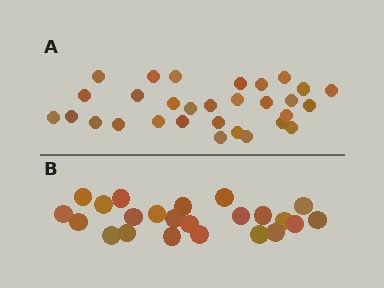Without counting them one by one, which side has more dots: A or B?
Region A (the top region) has more dots.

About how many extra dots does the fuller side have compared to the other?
Region A has roughly 8 or so more dots than region B.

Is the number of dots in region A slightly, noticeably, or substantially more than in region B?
Region A has noticeably more, but not dramatically so. The ratio is roughly 1.3 to 1.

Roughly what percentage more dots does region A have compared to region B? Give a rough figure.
About 30% more.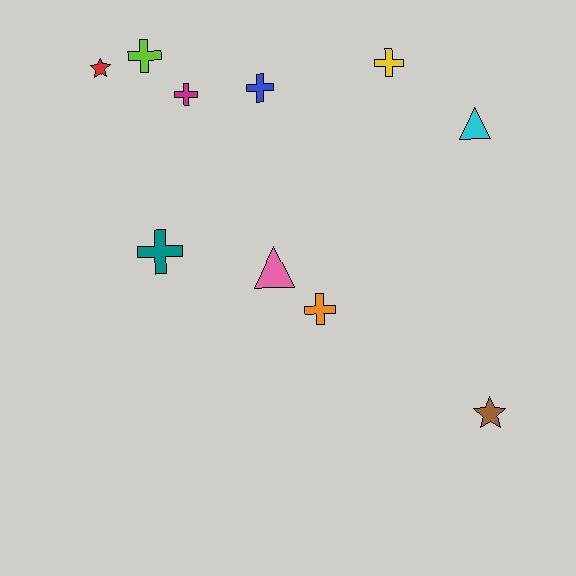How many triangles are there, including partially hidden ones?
There are 2 triangles.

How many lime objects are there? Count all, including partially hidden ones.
There is 1 lime object.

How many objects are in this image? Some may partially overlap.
There are 10 objects.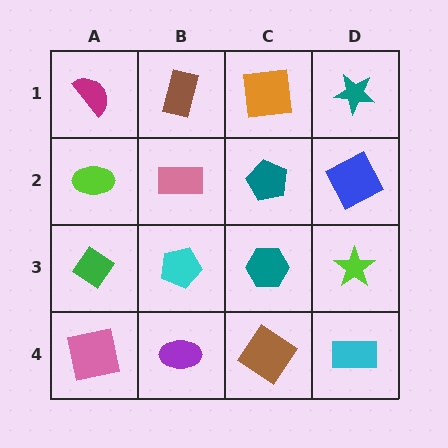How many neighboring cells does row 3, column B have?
4.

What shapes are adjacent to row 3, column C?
A teal pentagon (row 2, column C), a brown diamond (row 4, column C), a cyan pentagon (row 3, column B), a lime star (row 3, column D).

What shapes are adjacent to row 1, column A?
A lime ellipse (row 2, column A), a brown rectangle (row 1, column B).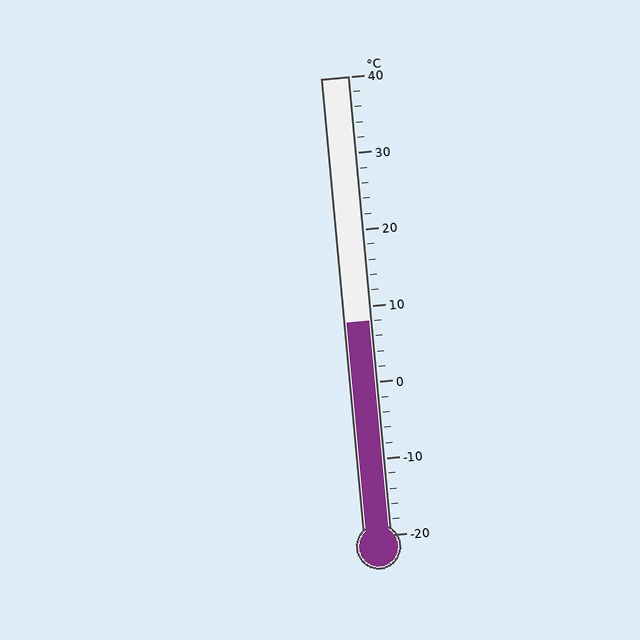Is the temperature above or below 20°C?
The temperature is below 20°C.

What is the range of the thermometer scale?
The thermometer scale ranges from -20°C to 40°C.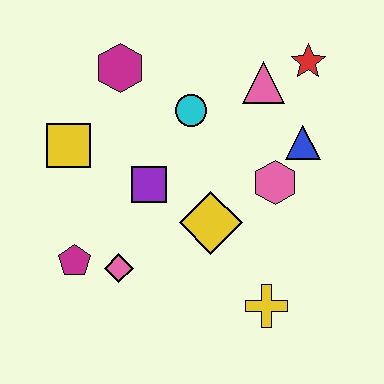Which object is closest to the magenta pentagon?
The pink diamond is closest to the magenta pentagon.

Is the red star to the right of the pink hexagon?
Yes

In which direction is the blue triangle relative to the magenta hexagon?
The blue triangle is to the right of the magenta hexagon.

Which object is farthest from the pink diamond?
The red star is farthest from the pink diamond.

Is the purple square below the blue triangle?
Yes